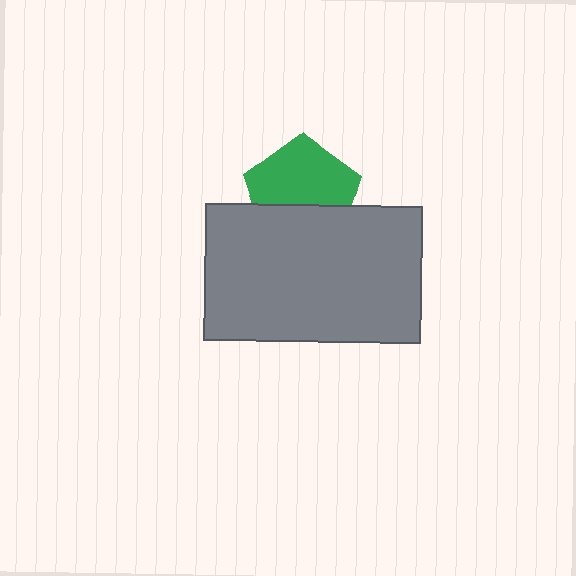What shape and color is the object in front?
The object in front is a gray rectangle.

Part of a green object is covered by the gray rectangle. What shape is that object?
It is a pentagon.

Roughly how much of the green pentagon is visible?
About half of it is visible (roughly 61%).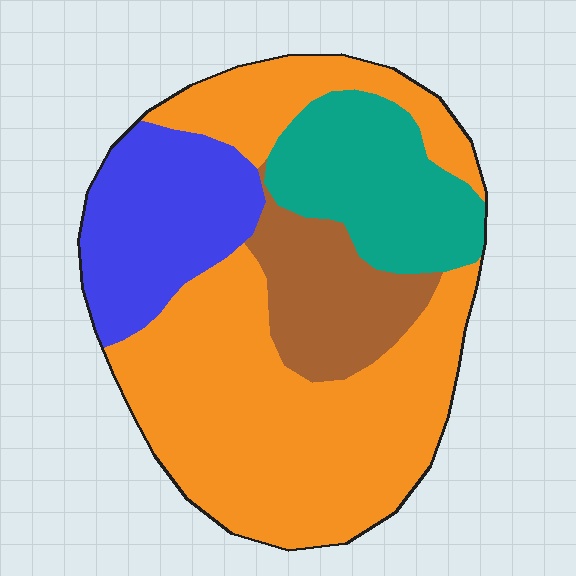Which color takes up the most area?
Orange, at roughly 50%.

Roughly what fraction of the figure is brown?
Brown takes up less than a sixth of the figure.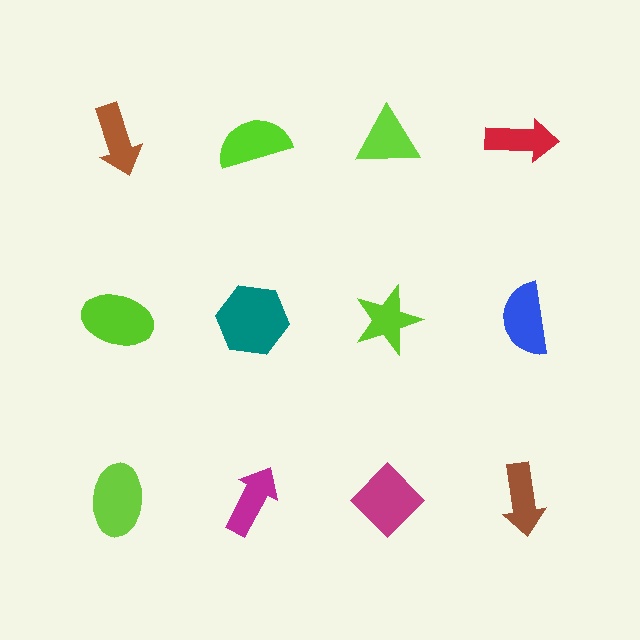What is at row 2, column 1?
A lime ellipse.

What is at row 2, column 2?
A teal hexagon.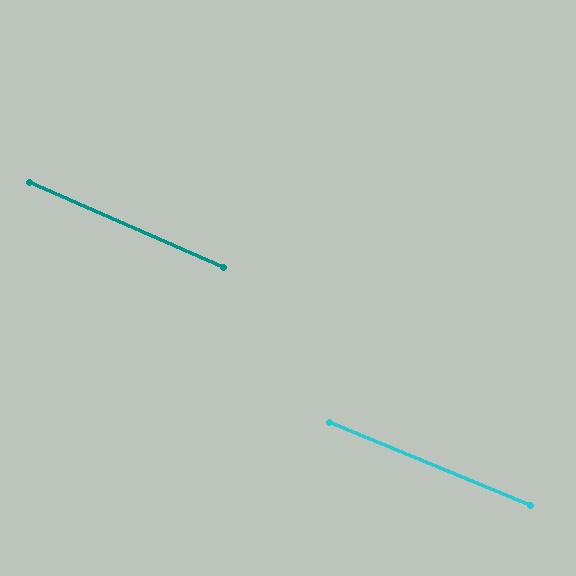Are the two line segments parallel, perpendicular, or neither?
Parallel — their directions differ by only 1.5°.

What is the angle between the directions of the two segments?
Approximately 2 degrees.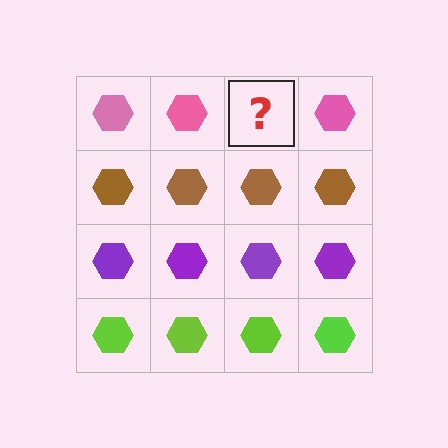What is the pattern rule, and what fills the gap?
The rule is that each row has a consistent color. The gap should be filled with a pink hexagon.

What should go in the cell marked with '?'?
The missing cell should contain a pink hexagon.